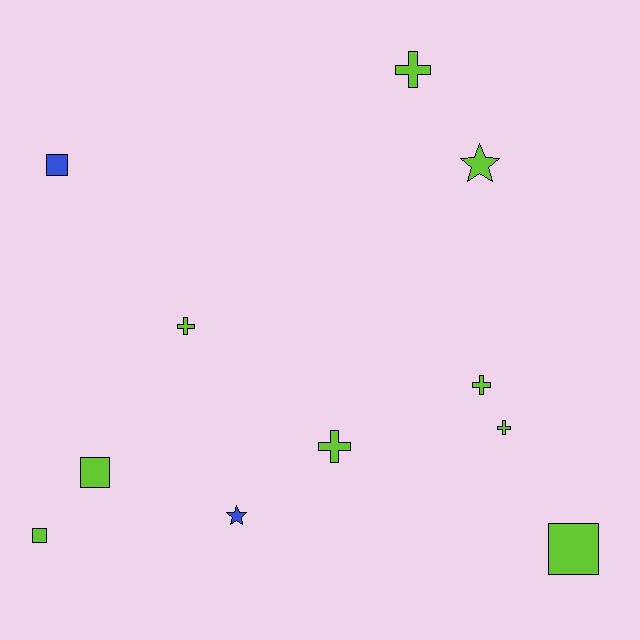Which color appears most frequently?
Lime, with 9 objects.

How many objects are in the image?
There are 11 objects.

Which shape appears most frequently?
Cross, with 5 objects.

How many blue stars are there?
There is 1 blue star.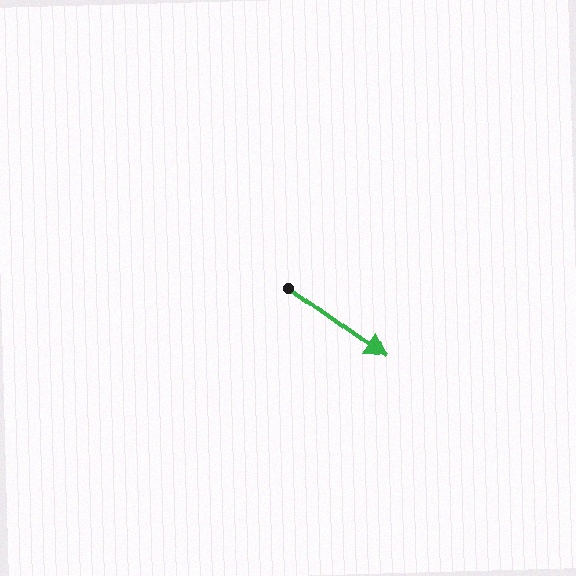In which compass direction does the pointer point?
Southeast.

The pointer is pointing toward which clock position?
Roughly 4 o'clock.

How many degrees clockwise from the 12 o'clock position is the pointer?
Approximately 126 degrees.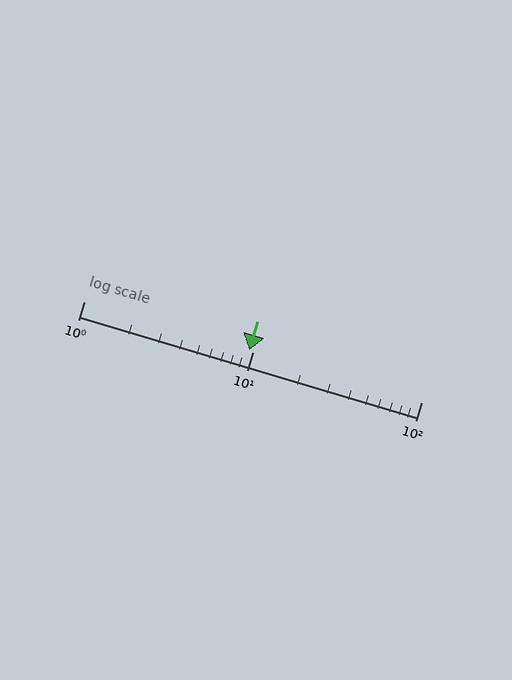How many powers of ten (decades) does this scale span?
The scale spans 2 decades, from 1 to 100.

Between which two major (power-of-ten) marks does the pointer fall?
The pointer is between 1 and 10.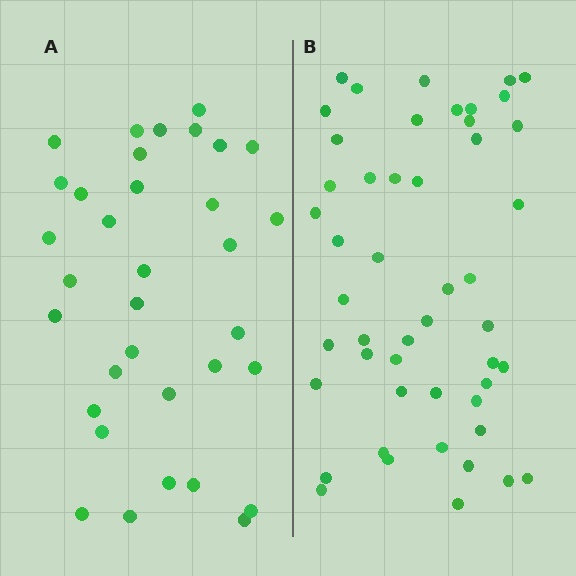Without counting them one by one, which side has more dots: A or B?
Region B (the right region) has more dots.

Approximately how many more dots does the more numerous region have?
Region B has approximately 15 more dots than region A.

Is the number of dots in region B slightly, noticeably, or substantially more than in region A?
Region B has noticeably more, but not dramatically so. The ratio is roughly 1.4 to 1.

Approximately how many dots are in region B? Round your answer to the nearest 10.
About 50 dots. (The exact count is 49, which rounds to 50.)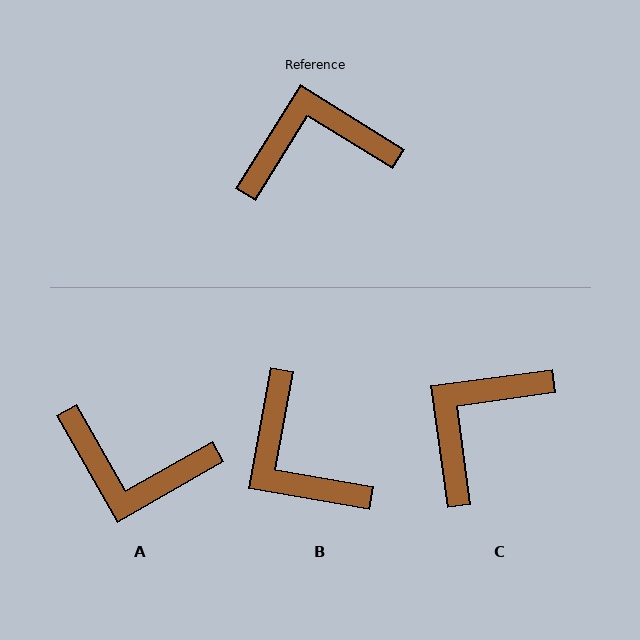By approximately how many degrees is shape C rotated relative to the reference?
Approximately 39 degrees counter-clockwise.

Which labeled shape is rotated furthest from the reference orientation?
A, about 152 degrees away.